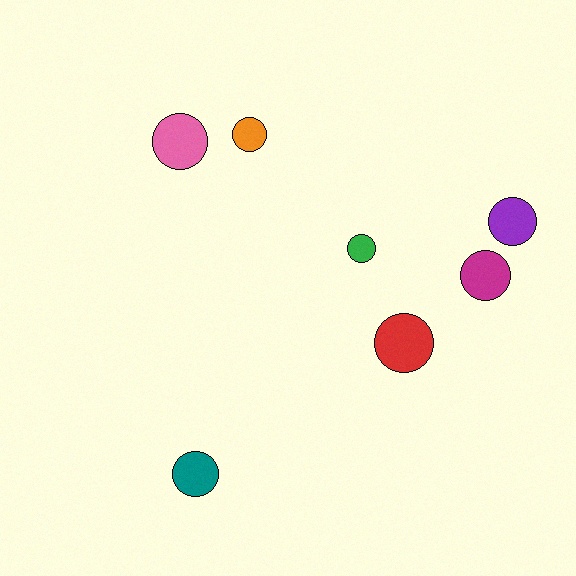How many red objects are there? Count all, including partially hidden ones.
There is 1 red object.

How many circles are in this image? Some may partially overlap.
There are 7 circles.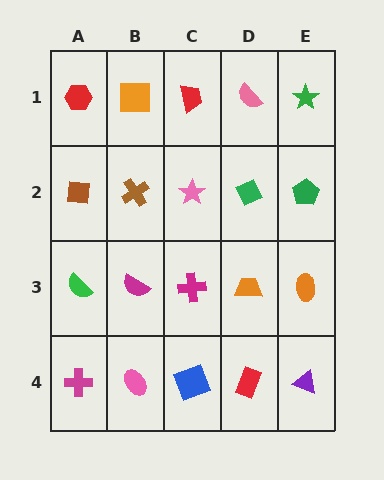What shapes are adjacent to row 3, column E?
A green pentagon (row 2, column E), a purple triangle (row 4, column E), an orange trapezoid (row 3, column D).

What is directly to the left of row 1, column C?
An orange square.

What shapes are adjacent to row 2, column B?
An orange square (row 1, column B), a magenta semicircle (row 3, column B), a brown square (row 2, column A), a pink star (row 2, column C).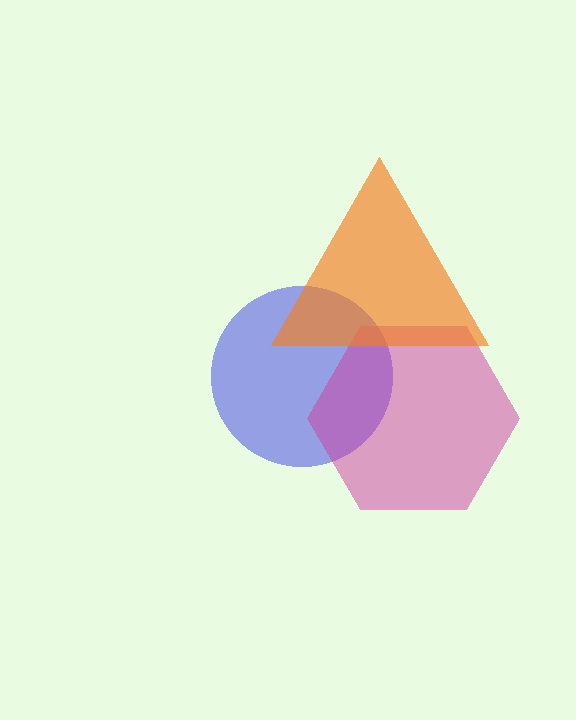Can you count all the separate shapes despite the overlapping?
Yes, there are 3 separate shapes.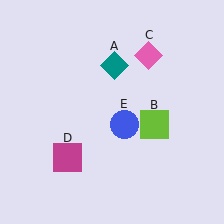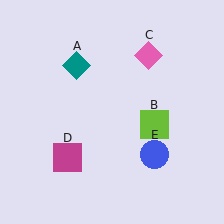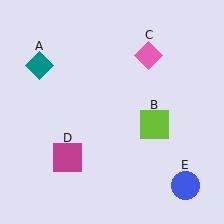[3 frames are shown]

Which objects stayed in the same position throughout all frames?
Lime square (object B) and pink diamond (object C) and magenta square (object D) remained stationary.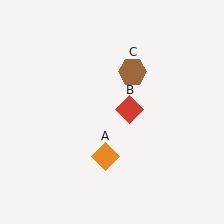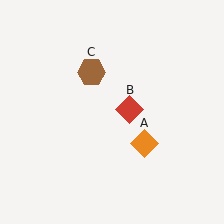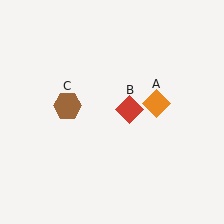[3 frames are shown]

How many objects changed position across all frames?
2 objects changed position: orange diamond (object A), brown hexagon (object C).